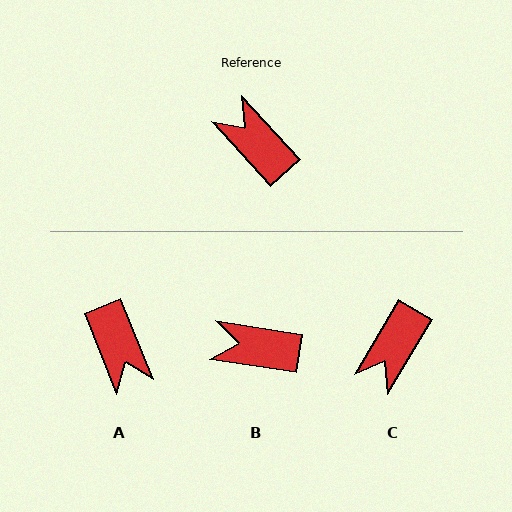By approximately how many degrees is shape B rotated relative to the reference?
Approximately 38 degrees counter-clockwise.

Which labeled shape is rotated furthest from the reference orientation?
A, about 159 degrees away.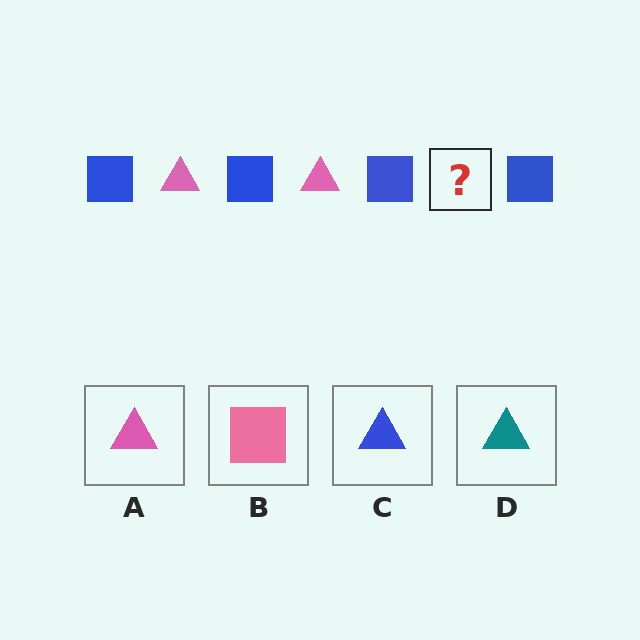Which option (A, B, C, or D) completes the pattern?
A.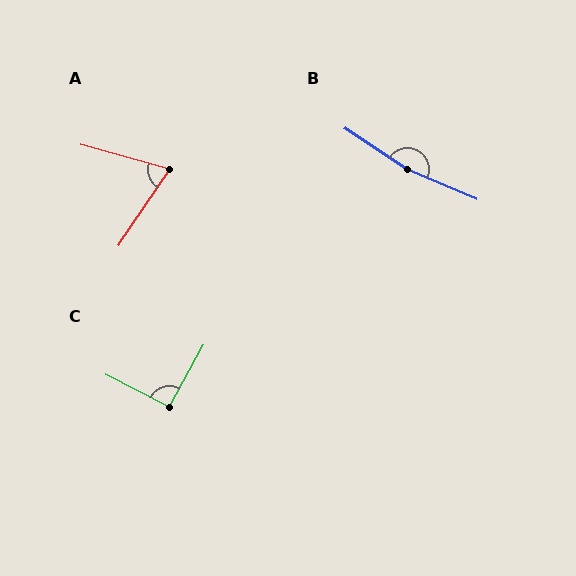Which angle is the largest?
B, at approximately 170 degrees.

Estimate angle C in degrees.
Approximately 92 degrees.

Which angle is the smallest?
A, at approximately 71 degrees.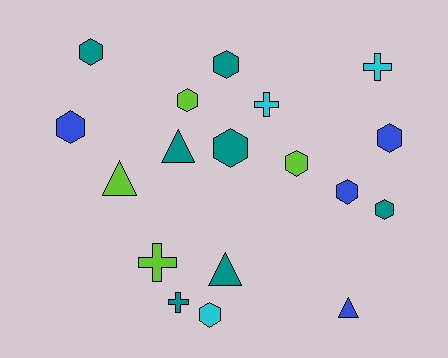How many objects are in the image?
There are 18 objects.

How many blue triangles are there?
There is 1 blue triangle.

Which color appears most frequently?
Teal, with 7 objects.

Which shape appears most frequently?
Hexagon, with 10 objects.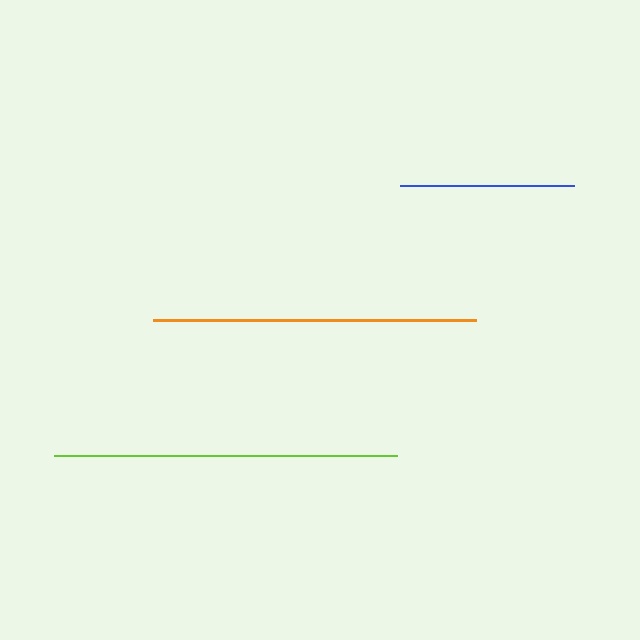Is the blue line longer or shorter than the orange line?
The orange line is longer than the blue line.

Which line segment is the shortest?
The blue line is the shortest at approximately 174 pixels.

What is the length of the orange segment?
The orange segment is approximately 322 pixels long.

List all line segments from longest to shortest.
From longest to shortest: lime, orange, blue.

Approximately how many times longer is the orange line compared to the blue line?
The orange line is approximately 1.9 times the length of the blue line.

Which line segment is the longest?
The lime line is the longest at approximately 342 pixels.